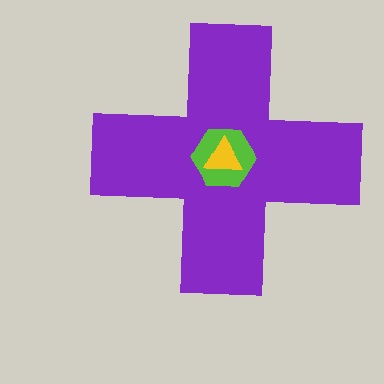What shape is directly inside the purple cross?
The lime hexagon.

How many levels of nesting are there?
3.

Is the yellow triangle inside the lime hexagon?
Yes.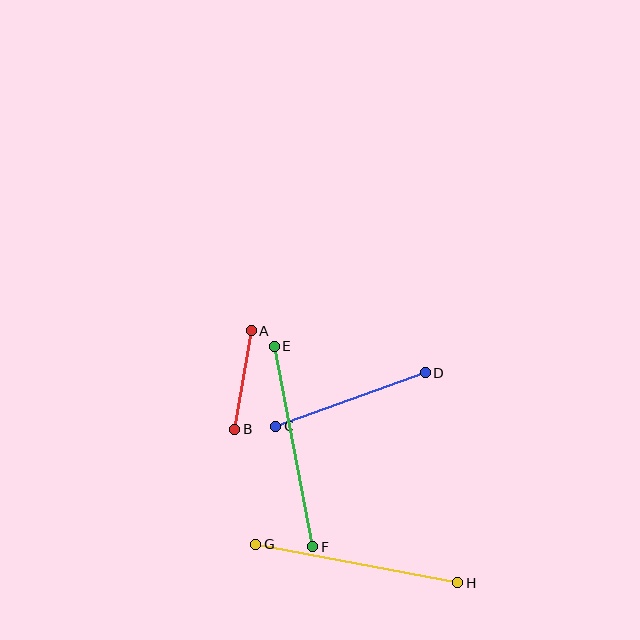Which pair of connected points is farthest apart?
Points G and H are farthest apart.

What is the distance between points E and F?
The distance is approximately 205 pixels.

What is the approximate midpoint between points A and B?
The midpoint is at approximately (243, 380) pixels.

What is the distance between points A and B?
The distance is approximately 100 pixels.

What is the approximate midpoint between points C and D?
The midpoint is at approximately (351, 400) pixels.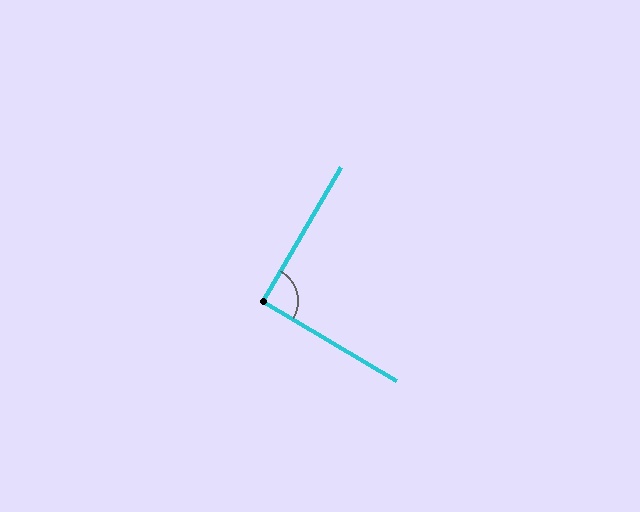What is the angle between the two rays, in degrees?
Approximately 91 degrees.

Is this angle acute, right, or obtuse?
It is approximately a right angle.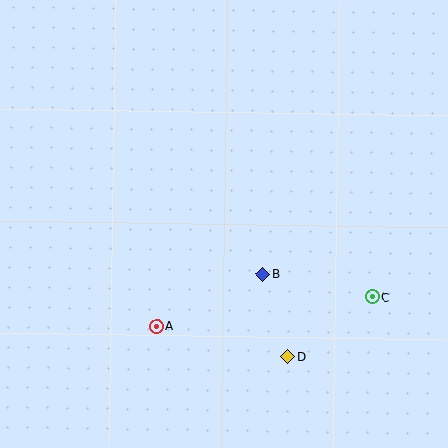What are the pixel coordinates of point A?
Point A is at (157, 326).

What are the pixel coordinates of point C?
Point C is at (372, 297).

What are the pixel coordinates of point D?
Point D is at (288, 357).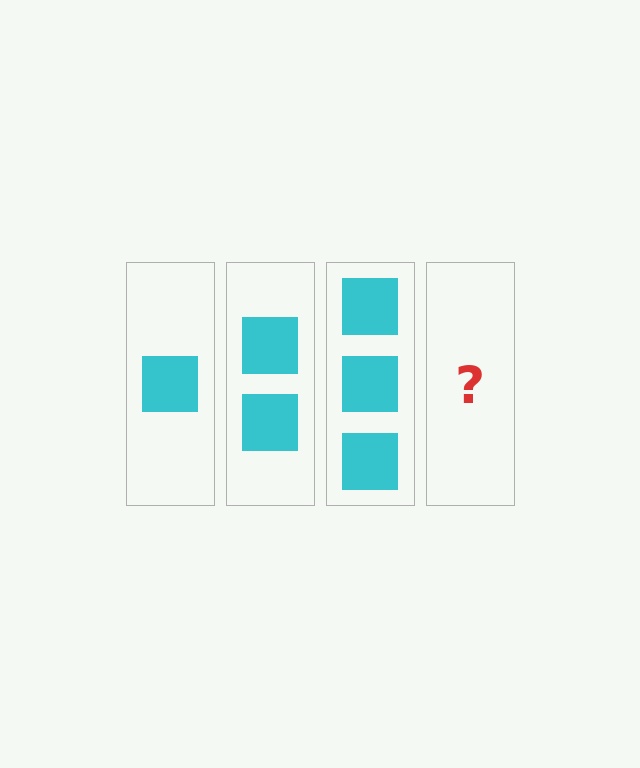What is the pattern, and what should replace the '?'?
The pattern is that each step adds one more square. The '?' should be 4 squares.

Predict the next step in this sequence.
The next step is 4 squares.